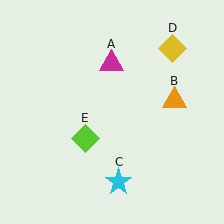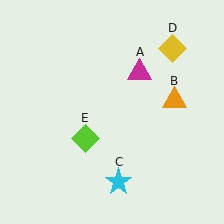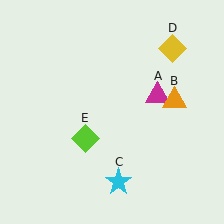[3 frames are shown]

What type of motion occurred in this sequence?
The magenta triangle (object A) rotated clockwise around the center of the scene.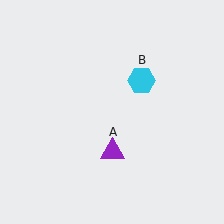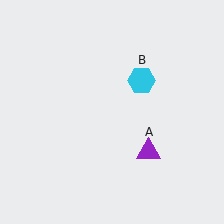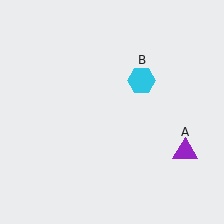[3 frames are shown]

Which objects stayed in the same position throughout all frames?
Cyan hexagon (object B) remained stationary.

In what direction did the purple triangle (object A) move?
The purple triangle (object A) moved right.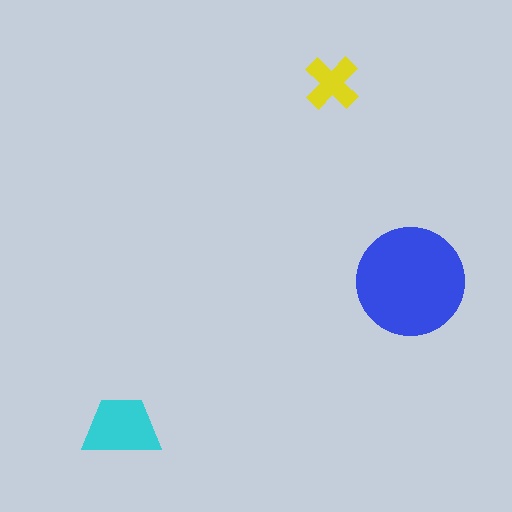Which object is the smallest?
The yellow cross.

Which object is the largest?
The blue circle.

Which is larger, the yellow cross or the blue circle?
The blue circle.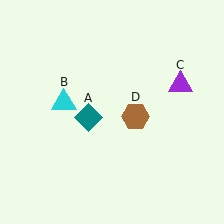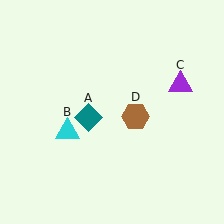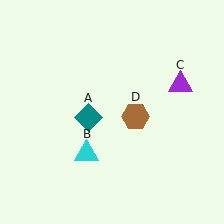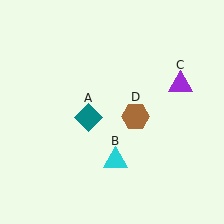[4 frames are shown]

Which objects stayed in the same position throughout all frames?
Teal diamond (object A) and purple triangle (object C) and brown hexagon (object D) remained stationary.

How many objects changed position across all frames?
1 object changed position: cyan triangle (object B).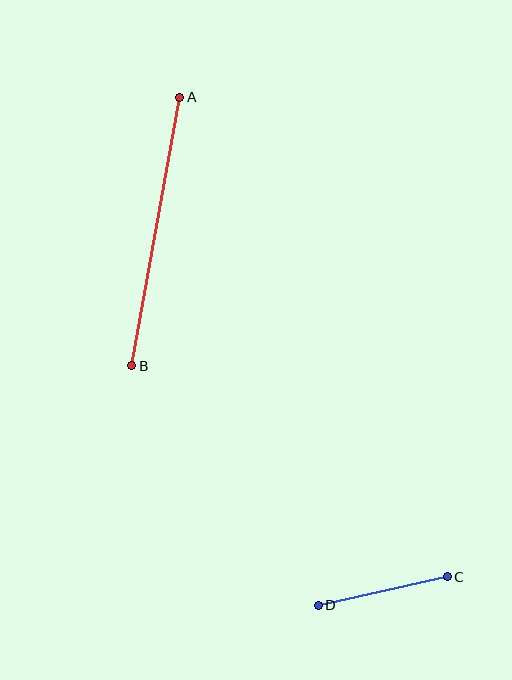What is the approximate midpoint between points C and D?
The midpoint is at approximately (383, 591) pixels.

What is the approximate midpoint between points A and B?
The midpoint is at approximately (156, 231) pixels.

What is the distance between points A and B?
The distance is approximately 272 pixels.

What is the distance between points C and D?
The distance is approximately 132 pixels.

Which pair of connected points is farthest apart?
Points A and B are farthest apart.